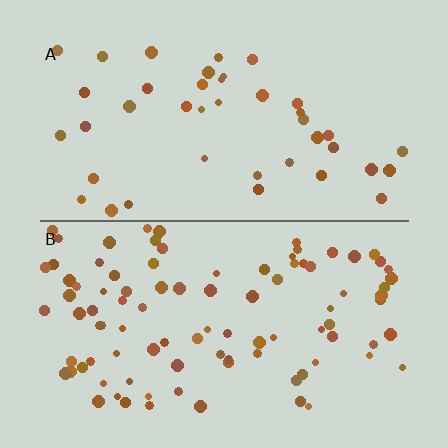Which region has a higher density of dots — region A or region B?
B (the bottom).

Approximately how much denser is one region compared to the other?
Approximately 2.3× — region B over region A.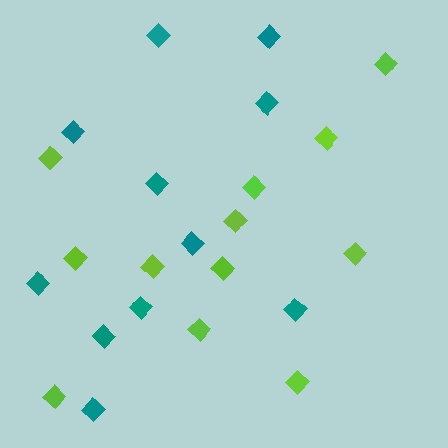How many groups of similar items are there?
There are 2 groups: one group of teal diamonds (11) and one group of lime diamonds (12).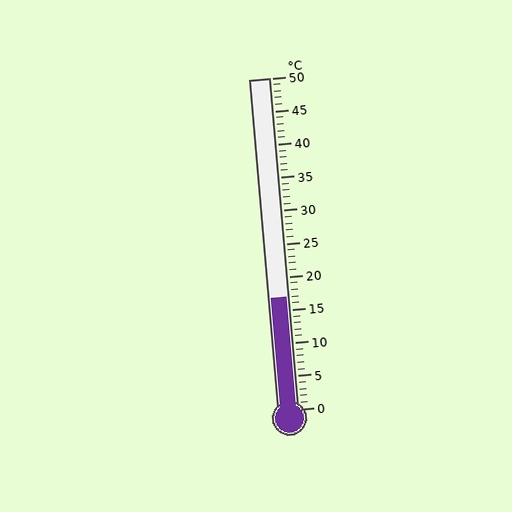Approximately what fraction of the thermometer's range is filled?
The thermometer is filled to approximately 35% of its range.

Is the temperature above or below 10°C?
The temperature is above 10°C.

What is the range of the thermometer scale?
The thermometer scale ranges from 0°C to 50°C.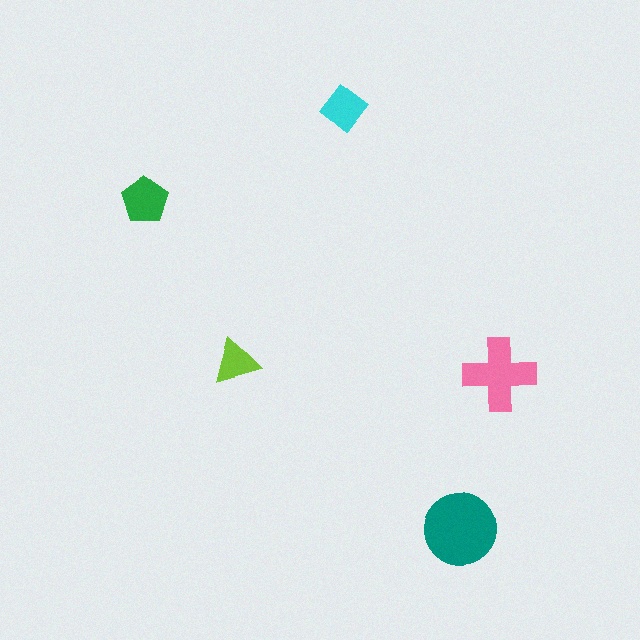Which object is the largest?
The teal circle.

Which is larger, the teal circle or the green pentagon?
The teal circle.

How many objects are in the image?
There are 5 objects in the image.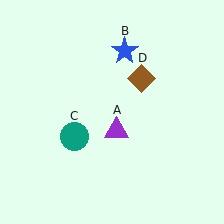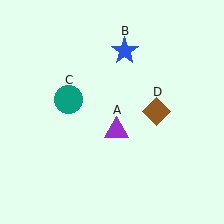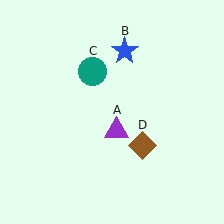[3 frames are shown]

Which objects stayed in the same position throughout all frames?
Purple triangle (object A) and blue star (object B) remained stationary.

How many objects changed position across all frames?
2 objects changed position: teal circle (object C), brown diamond (object D).